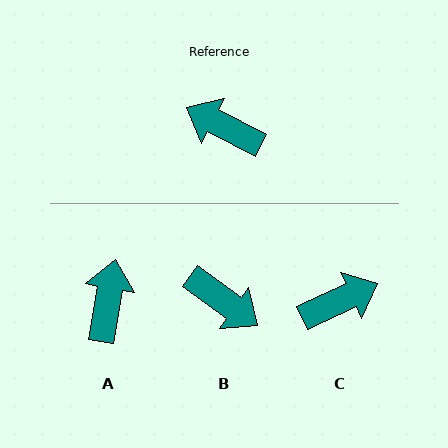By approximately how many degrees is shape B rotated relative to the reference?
Approximately 171 degrees counter-clockwise.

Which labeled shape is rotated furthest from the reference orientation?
B, about 171 degrees away.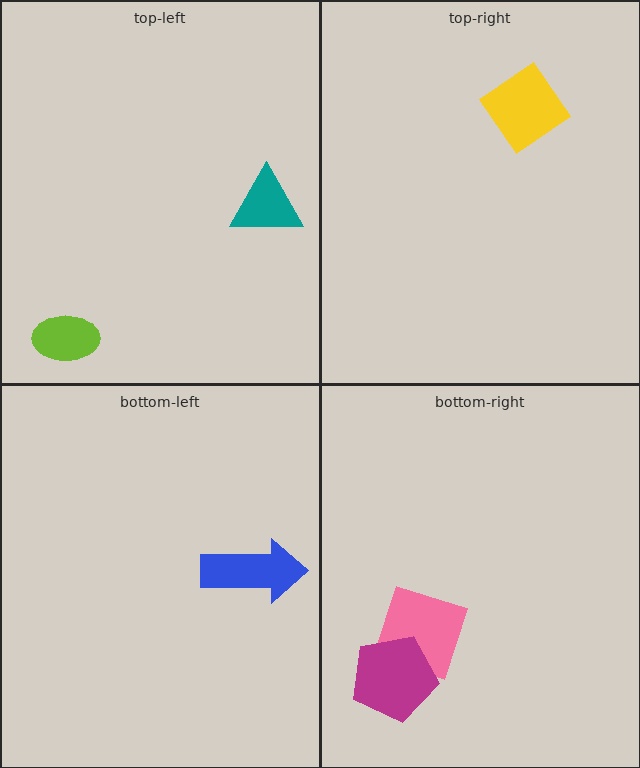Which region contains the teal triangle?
The top-left region.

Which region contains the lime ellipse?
The top-left region.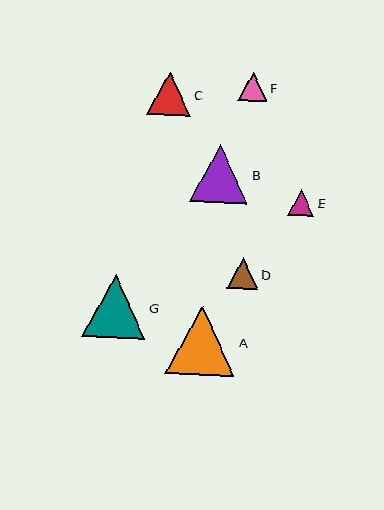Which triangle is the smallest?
Triangle E is the smallest with a size of approximately 26 pixels.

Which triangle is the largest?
Triangle A is the largest with a size of approximately 69 pixels.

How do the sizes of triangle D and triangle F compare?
Triangle D and triangle F are approximately the same size.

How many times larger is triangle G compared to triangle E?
Triangle G is approximately 2.4 times the size of triangle E.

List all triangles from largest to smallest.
From largest to smallest: A, G, B, C, D, F, E.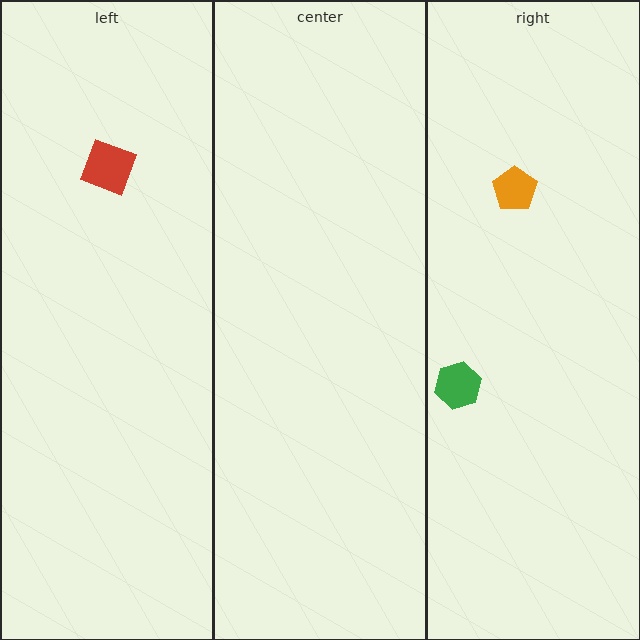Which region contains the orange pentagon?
The right region.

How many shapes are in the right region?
2.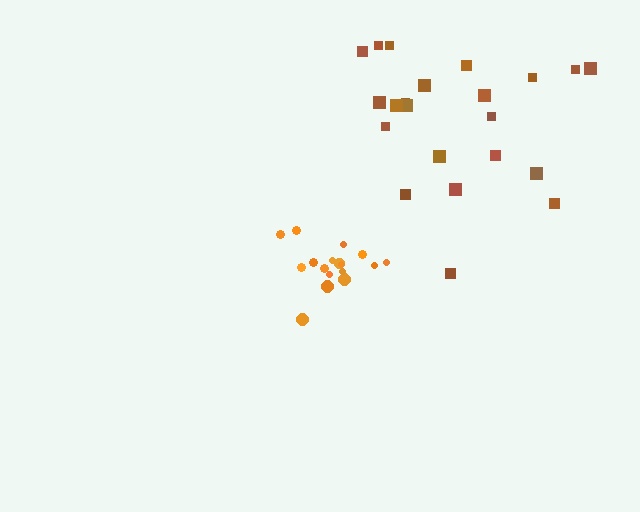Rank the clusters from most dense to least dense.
orange, brown.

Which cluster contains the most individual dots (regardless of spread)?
Brown (22).